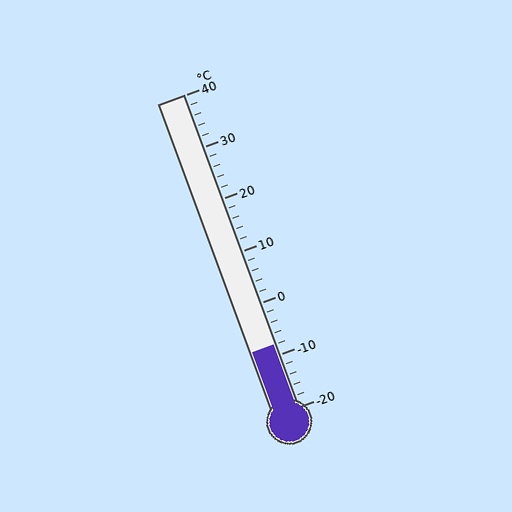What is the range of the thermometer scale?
The thermometer scale ranges from -20°C to 40°C.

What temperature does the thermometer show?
The thermometer shows approximately -8°C.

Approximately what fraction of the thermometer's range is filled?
The thermometer is filled to approximately 20% of its range.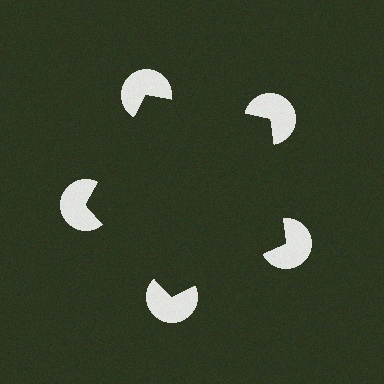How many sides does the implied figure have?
5 sides.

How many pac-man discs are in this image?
There are 5 — one at each vertex of the illusory pentagon.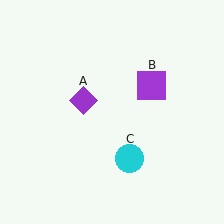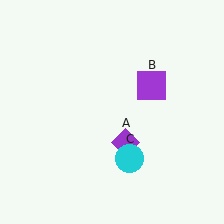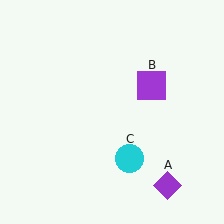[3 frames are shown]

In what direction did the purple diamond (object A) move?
The purple diamond (object A) moved down and to the right.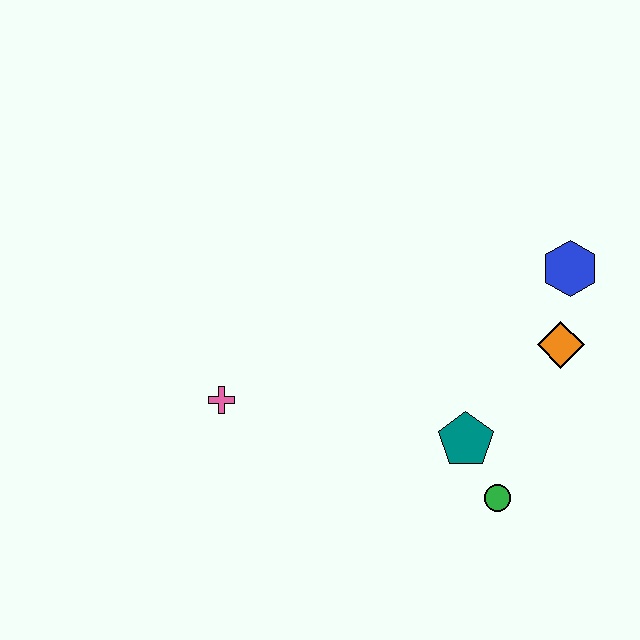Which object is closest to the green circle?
The teal pentagon is closest to the green circle.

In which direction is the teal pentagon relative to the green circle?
The teal pentagon is above the green circle.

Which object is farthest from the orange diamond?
The pink cross is farthest from the orange diamond.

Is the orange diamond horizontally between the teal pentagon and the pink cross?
No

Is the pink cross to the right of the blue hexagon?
No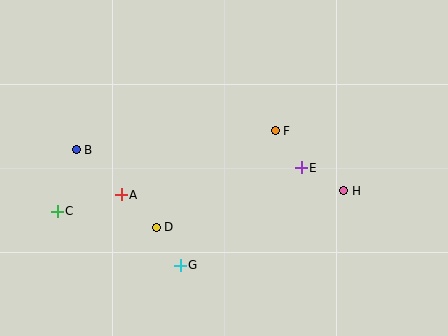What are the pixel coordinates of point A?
Point A is at (121, 195).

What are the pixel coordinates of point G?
Point G is at (180, 265).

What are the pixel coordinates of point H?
Point H is at (344, 191).